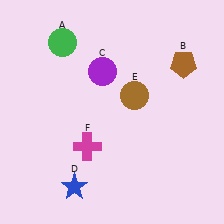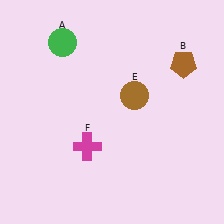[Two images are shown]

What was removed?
The purple circle (C), the blue star (D) were removed in Image 2.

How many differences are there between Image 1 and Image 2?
There are 2 differences between the two images.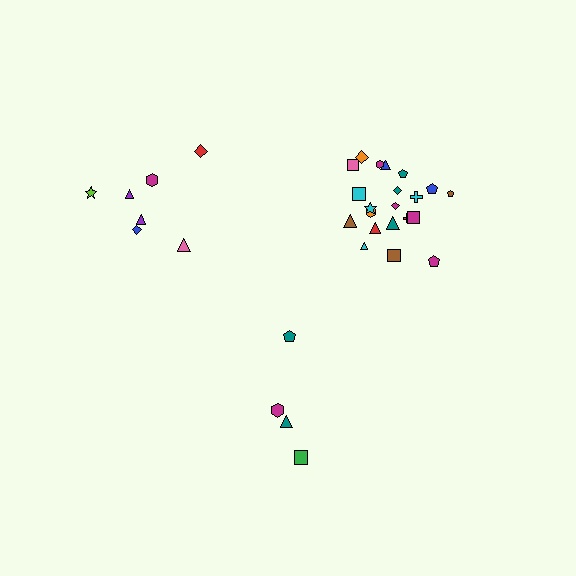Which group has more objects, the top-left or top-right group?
The top-right group.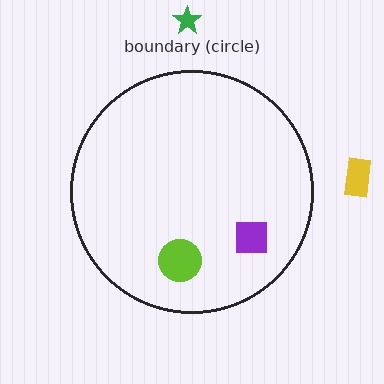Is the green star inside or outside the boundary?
Outside.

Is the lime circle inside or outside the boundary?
Inside.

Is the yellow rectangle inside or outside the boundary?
Outside.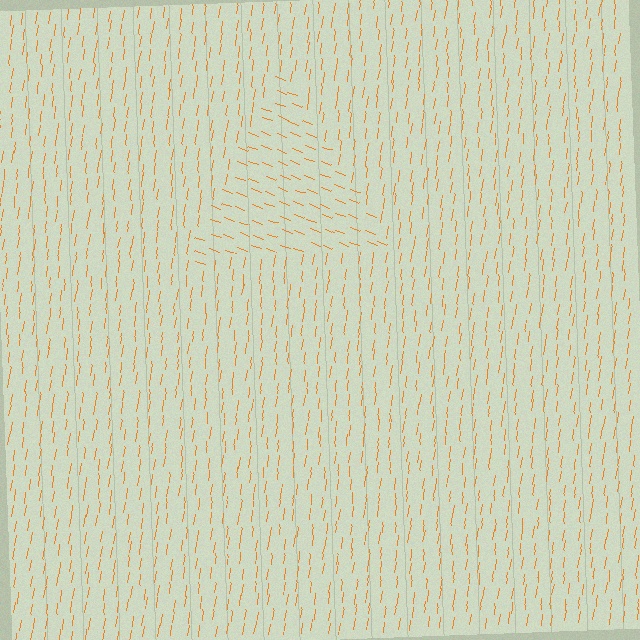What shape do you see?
I see a triangle.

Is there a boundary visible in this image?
Yes, there is a texture boundary formed by a change in line orientation.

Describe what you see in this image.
The image is filled with small orange line segments. A triangle region in the image has lines oriented differently from the surrounding lines, creating a visible texture boundary.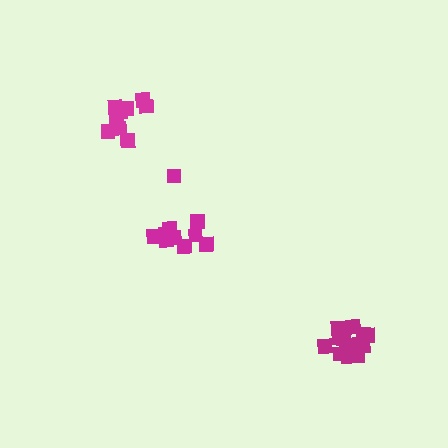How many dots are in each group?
Group 1: 13 dots, Group 2: 11 dots, Group 3: 10 dots (34 total).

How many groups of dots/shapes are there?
There are 3 groups.